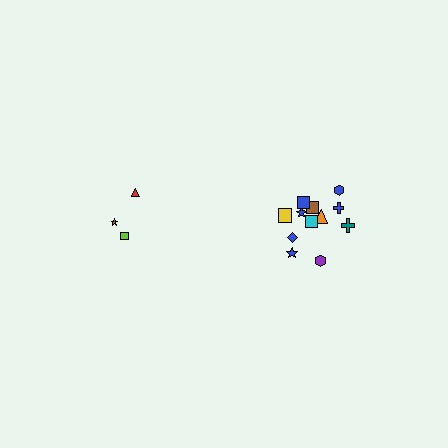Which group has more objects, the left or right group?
The right group.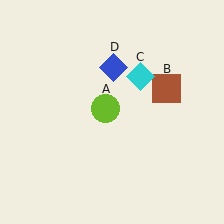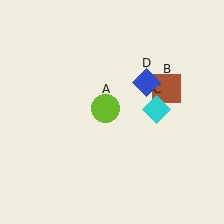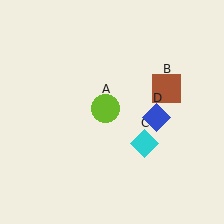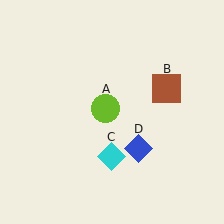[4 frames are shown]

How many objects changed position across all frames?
2 objects changed position: cyan diamond (object C), blue diamond (object D).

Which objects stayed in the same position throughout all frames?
Lime circle (object A) and brown square (object B) remained stationary.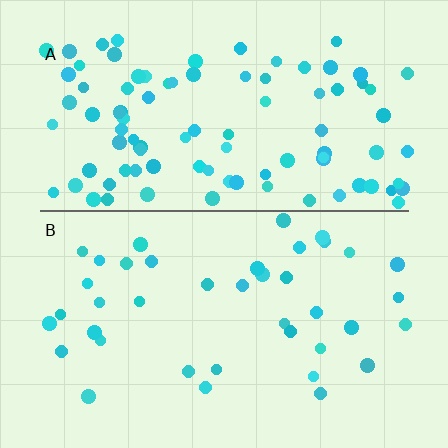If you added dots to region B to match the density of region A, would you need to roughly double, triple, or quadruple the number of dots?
Approximately double.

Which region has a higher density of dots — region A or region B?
A (the top).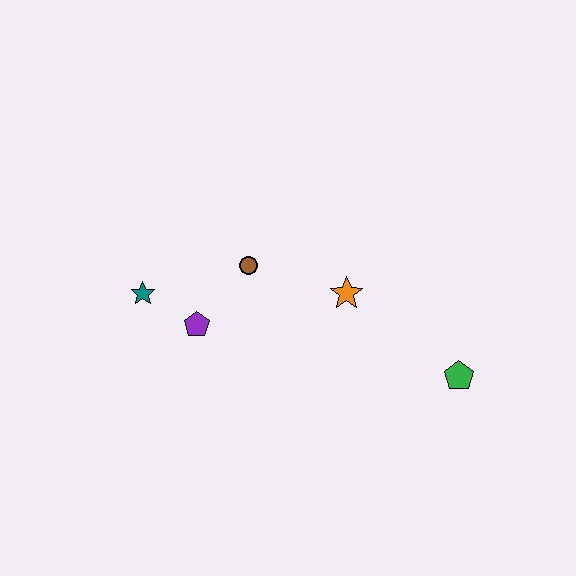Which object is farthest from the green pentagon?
The teal star is farthest from the green pentagon.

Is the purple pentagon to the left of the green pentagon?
Yes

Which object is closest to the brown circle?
The purple pentagon is closest to the brown circle.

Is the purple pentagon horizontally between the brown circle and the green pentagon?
No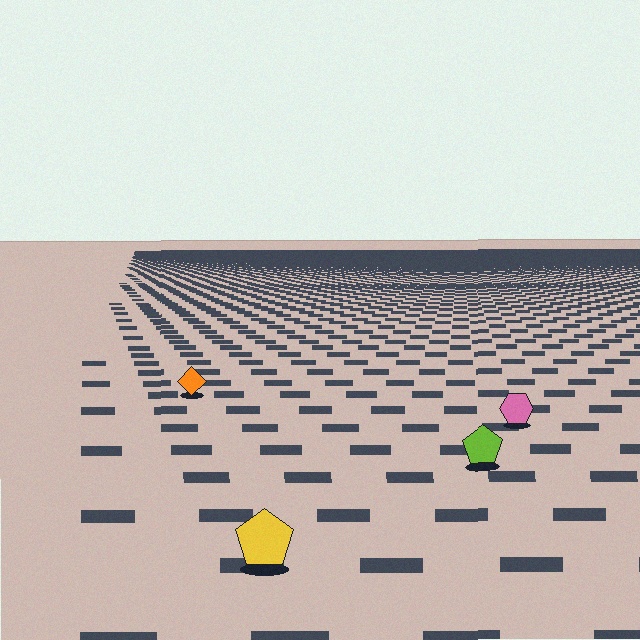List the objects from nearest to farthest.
From nearest to farthest: the yellow pentagon, the lime pentagon, the pink hexagon, the orange diamond.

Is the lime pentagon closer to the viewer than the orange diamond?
Yes. The lime pentagon is closer — you can tell from the texture gradient: the ground texture is coarser near it.